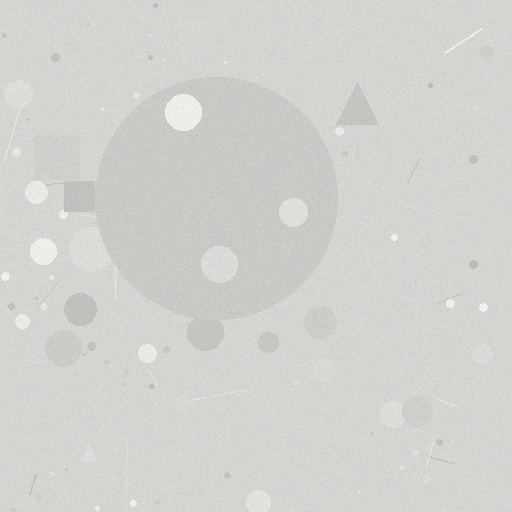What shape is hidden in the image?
A circle is hidden in the image.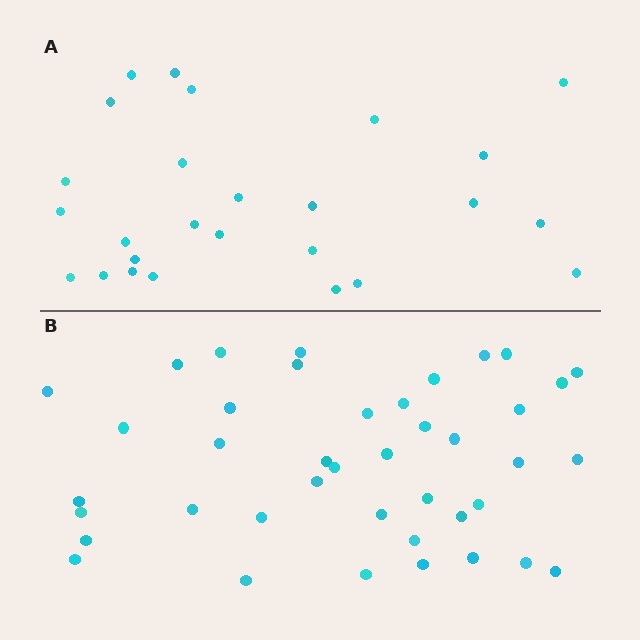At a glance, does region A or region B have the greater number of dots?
Region B (the bottom region) has more dots.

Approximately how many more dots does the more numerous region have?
Region B has approximately 15 more dots than region A.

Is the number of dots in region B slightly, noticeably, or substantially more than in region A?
Region B has substantially more. The ratio is roughly 1.6 to 1.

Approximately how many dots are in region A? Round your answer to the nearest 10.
About 30 dots. (The exact count is 26, which rounds to 30.)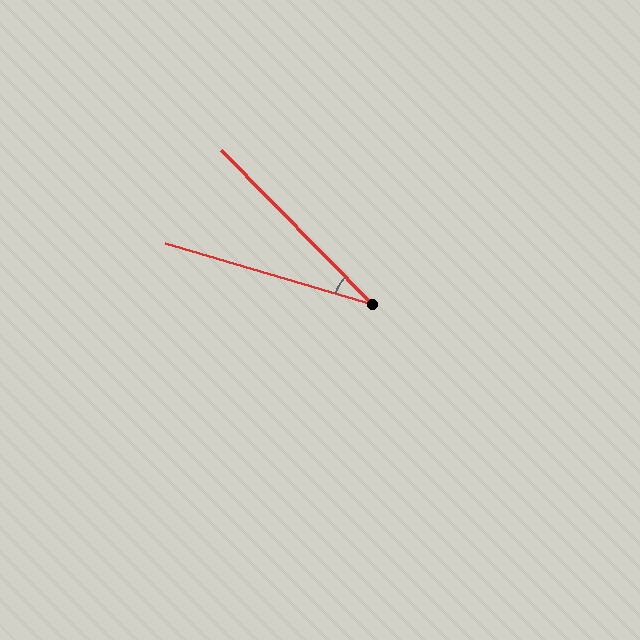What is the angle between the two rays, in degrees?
Approximately 29 degrees.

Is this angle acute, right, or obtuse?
It is acute.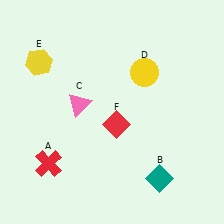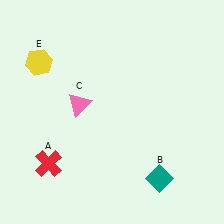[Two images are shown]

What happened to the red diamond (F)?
The red diamond (F) was removed in Image 2. It was in the bottom-right area of Image 1.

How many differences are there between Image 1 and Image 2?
There are 2 differences between the two images.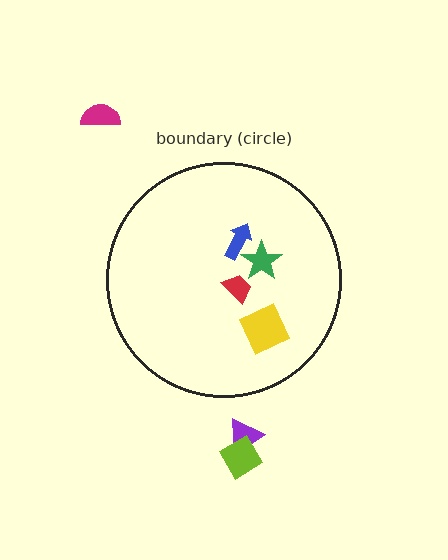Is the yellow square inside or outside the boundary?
Inside.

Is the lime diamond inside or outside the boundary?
Outside.